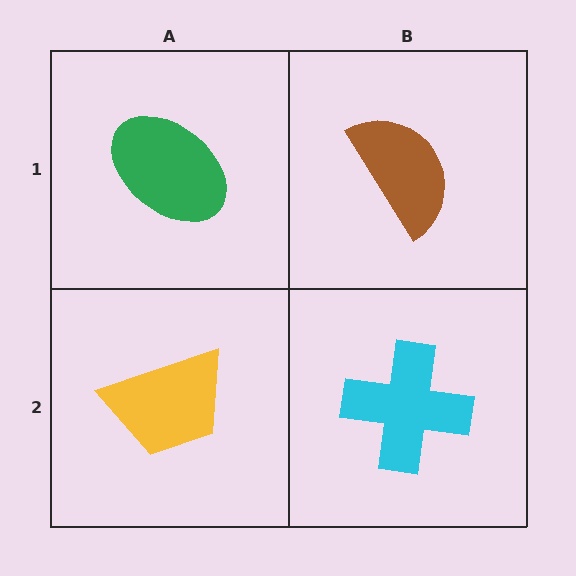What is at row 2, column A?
A yellow trapezoid.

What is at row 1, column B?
A brown semicircle.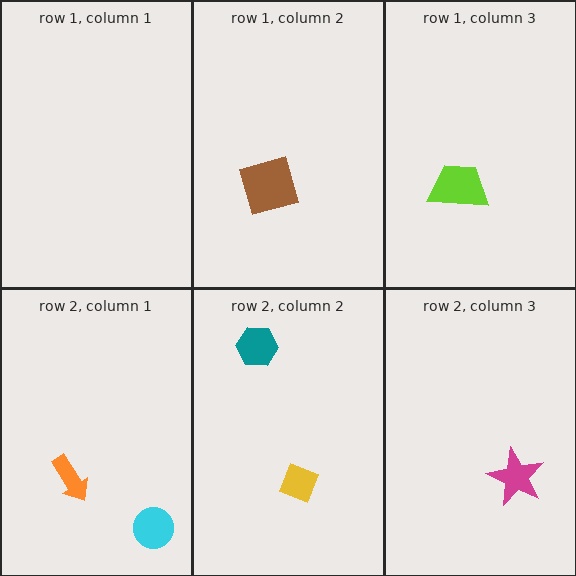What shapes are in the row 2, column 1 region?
The orange arrow, the cyan circle.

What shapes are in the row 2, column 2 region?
The teal hexagon, the yellow diamond.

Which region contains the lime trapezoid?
The row 1, column 3 region.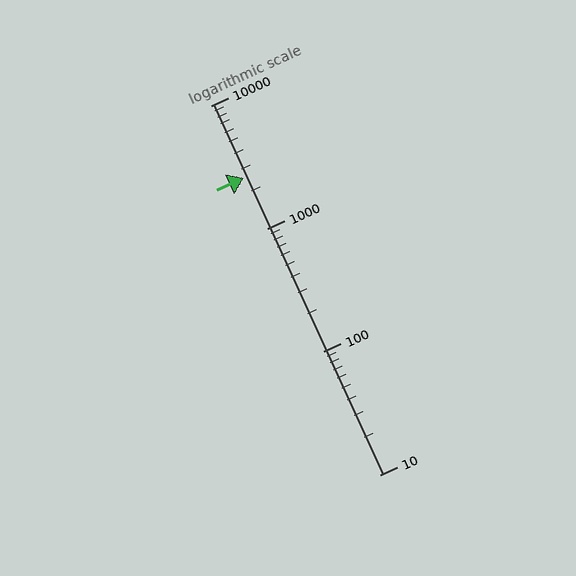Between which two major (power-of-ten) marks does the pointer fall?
The pointer is between 1000 and 10000.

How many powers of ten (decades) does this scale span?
The scale spans 3 decades, from 10 to 10000.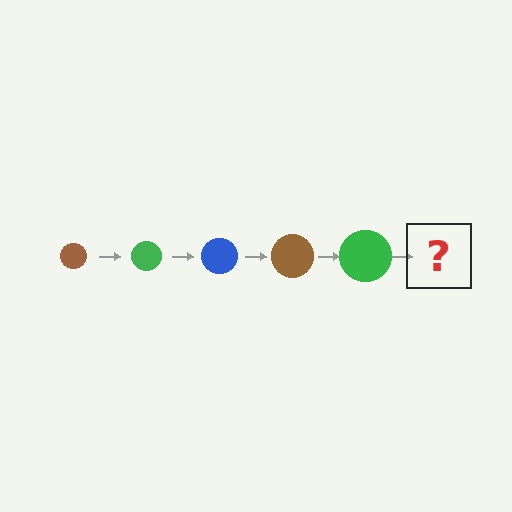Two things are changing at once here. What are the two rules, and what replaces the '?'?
The two rules are that the circle grows larger each step and the color cycles through brown, green, and blue. The '?' should be a blue circle, larger than the previous one.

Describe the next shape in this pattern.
It should be a blue circle, larger than the previous one.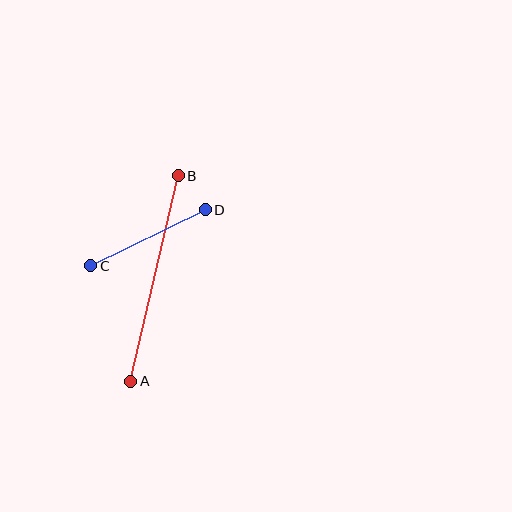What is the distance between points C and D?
The distance is approximately 127 pixels.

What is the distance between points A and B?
The distance is approximately 211 pixels.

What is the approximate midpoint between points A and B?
The midpoint is at approximately (154, 278) pixels.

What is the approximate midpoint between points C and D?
The midpoint is at approximately (148, 238) pixels.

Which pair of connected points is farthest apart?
Points A and B are farthest apart.